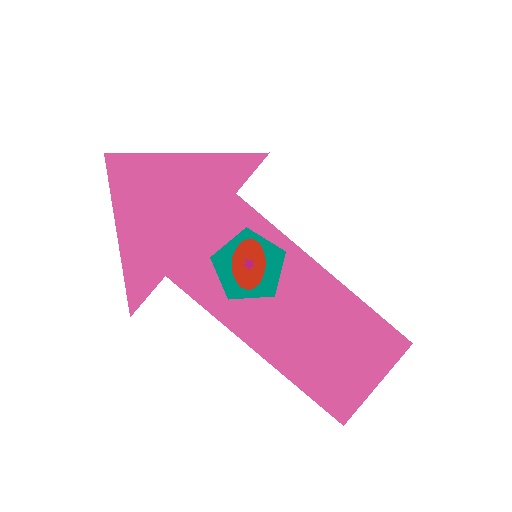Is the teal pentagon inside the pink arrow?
Yes.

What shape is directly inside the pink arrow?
The teal pentagon.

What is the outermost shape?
The pink arrow.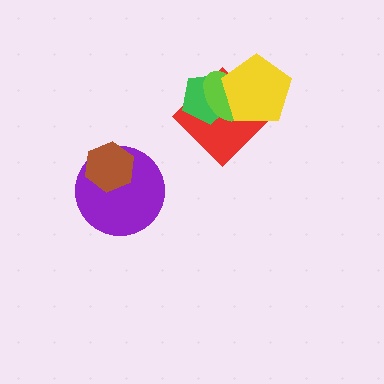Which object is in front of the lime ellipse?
The yellow pentagon is in front of the lime ellipse.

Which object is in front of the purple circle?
The brown hexagon is in front of the purple circle.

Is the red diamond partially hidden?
Yes, it is partially covered by another shape.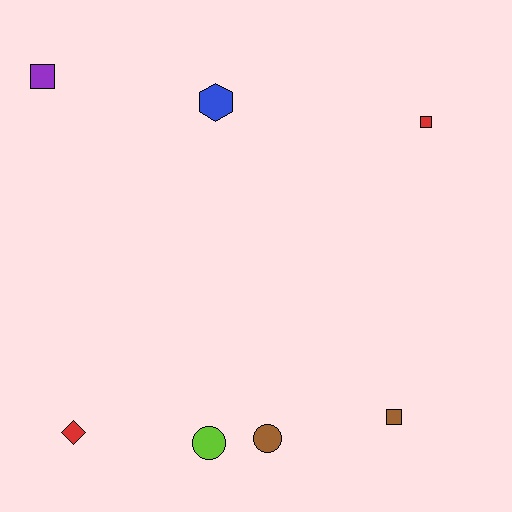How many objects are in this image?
There are 7 objects.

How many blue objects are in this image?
There is 1 blue object.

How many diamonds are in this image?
There is 1 diamond.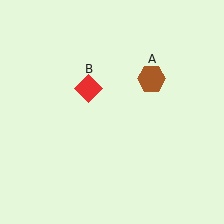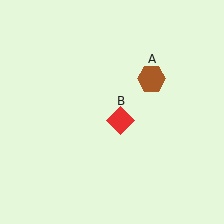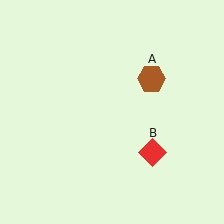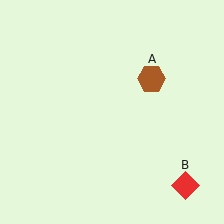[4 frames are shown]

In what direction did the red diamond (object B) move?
The red diamond (object B) moved down and to the right.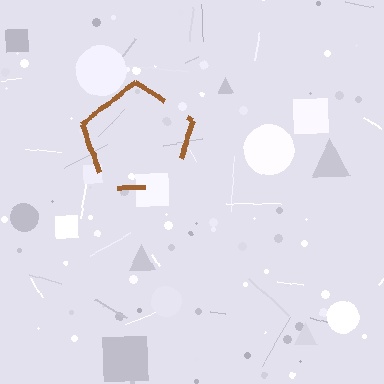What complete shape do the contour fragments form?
The contour fragments form a pentagon.